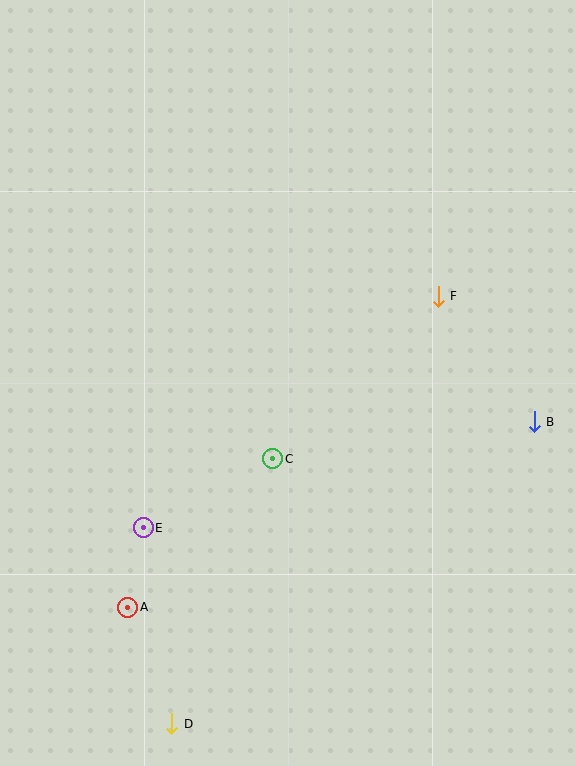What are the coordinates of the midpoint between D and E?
The midpoint between D and E is at (158, 626).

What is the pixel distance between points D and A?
The distance between D and A is 125 pixels.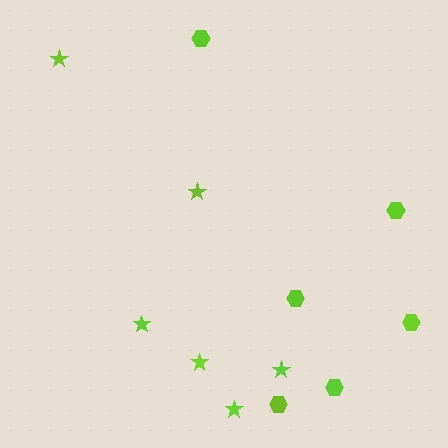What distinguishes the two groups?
There are 2 groups: one group of stars (6) and one group of hexagons (6).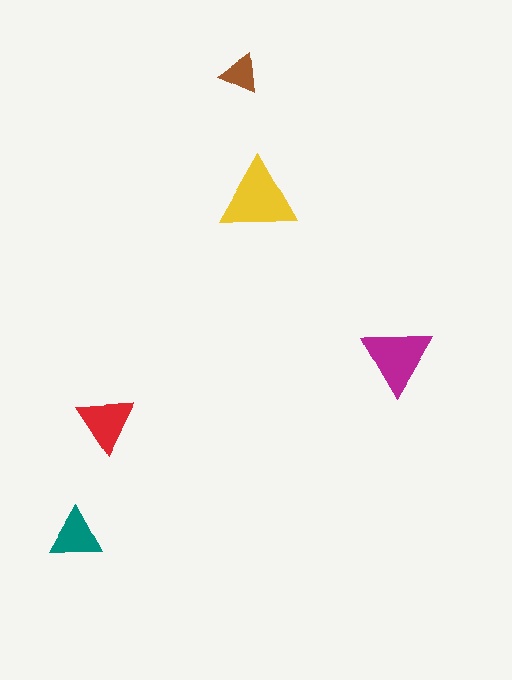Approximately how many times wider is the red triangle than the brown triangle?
About 1.5 times wider.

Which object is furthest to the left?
The teal triangle is leftmost.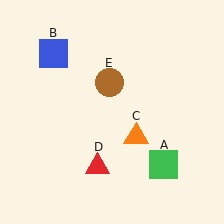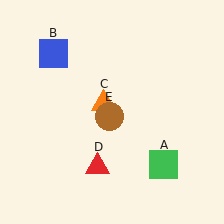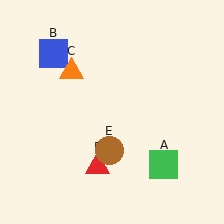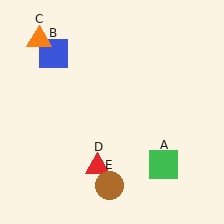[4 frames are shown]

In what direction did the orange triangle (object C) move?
The orange triangle (object C) moved up and to the left.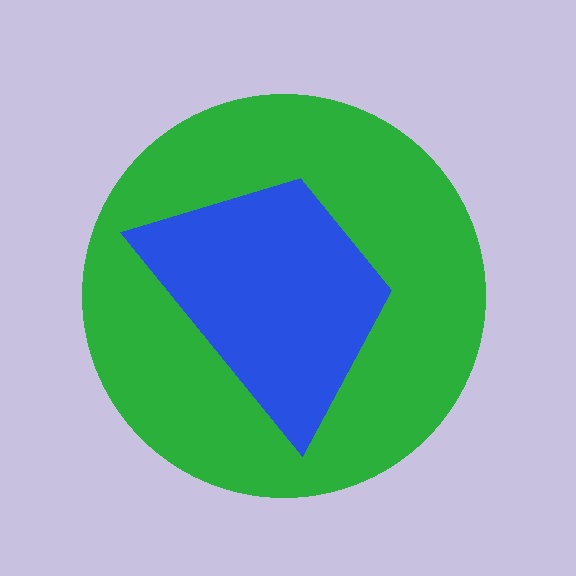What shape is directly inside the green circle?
The blue trapezoid.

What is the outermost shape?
The green circle.